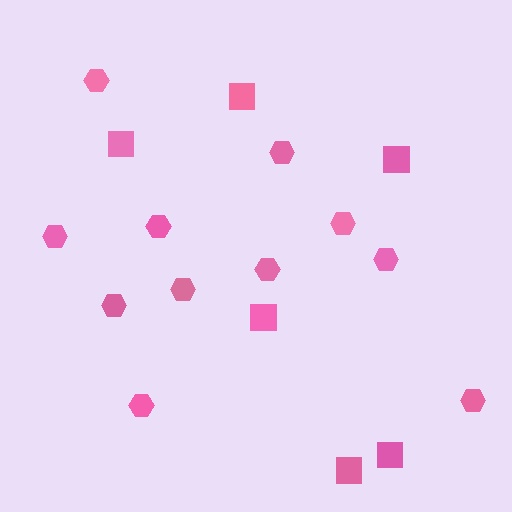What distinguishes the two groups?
There are 2 groups: one group of hexagons (11) and one group of squares (6).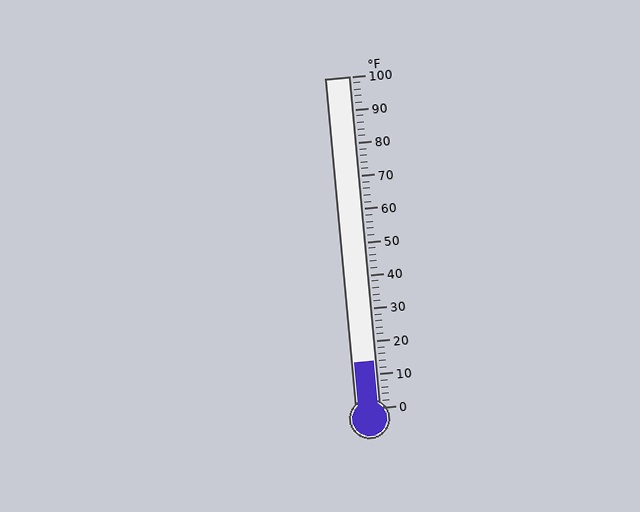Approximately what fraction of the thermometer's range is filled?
The thermometer is filled to approximately 15% of its range.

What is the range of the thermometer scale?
The thermometer scale ranges from 0°F to 100°F.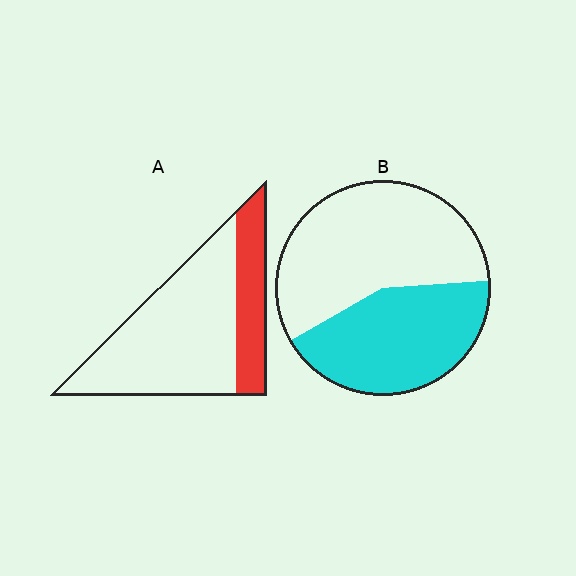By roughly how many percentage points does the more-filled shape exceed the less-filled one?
By roughly 15 percentage points (B over A).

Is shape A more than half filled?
No.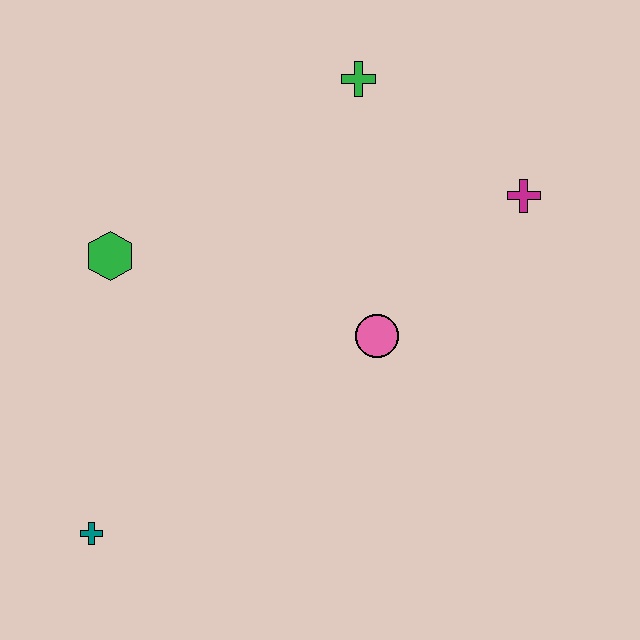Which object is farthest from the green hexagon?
The magenta cross is farthest from the green hexagon.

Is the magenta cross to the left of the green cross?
No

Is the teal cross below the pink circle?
Yes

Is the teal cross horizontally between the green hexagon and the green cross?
No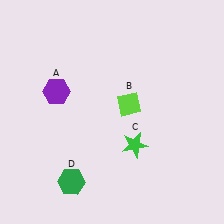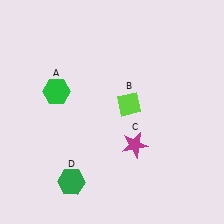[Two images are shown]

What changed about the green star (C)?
In Image 1, C is green. In Image 2, it changed to magenta.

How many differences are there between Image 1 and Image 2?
There are 2 differences between the two images.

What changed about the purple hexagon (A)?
In Image 1, A is purple. In Image 2, it changed to green.